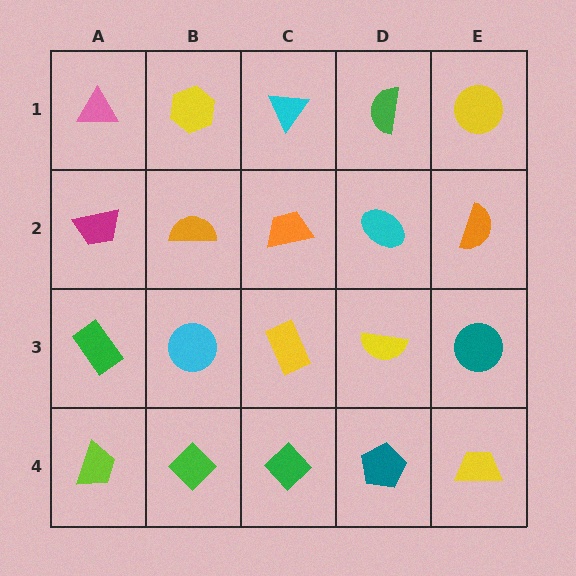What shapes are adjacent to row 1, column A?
A magenta trapezoid (row 2, column A), a yellow hexagon (row 1, column B).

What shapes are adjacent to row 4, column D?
A yellow semicircle (row 3, column D), a green diamond (row 4, column C), a yellow trapezoid (row 4, column E).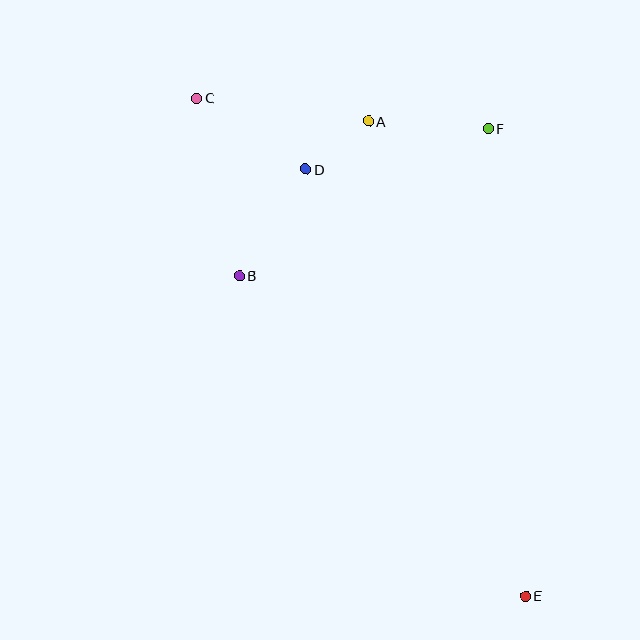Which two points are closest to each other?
Points A and D are closest to each other.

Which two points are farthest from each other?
Points C and E are farthest from each other.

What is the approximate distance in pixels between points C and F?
The distance between C and F is approximately 293 pixels.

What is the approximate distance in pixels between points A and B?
The distance between A and B is approximately 201 pixels.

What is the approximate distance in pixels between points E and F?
The distance between E and F is approximately 469 pixels.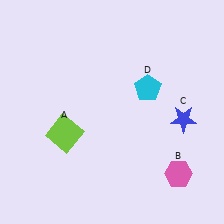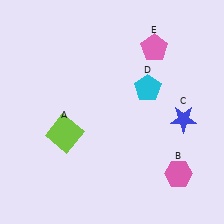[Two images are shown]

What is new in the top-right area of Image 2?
A pink pentagon (E) was added in the top-right area of Image 2.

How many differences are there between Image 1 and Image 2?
There is 1 difference between the two images.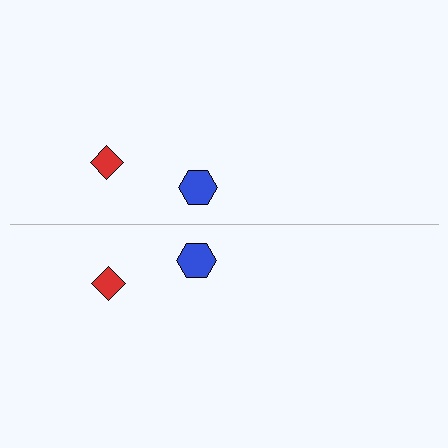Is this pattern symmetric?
Yes, this pattern has bilateral (reflection) symmetry.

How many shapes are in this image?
There are 4 shapes in this image.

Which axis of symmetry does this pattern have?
The pattern has a horizontal axis of symmetry running through the center of the image.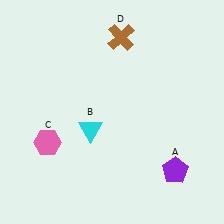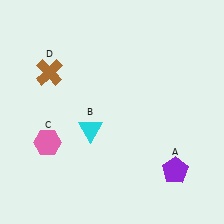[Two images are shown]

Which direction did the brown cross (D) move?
The brown cross (D) moved left.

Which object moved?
The brown cross (D) moved left.